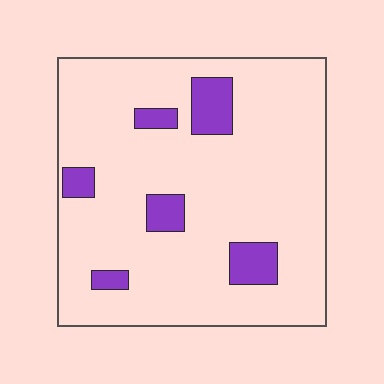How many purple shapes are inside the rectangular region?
6.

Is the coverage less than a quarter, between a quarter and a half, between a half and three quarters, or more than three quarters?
Less than a quarter.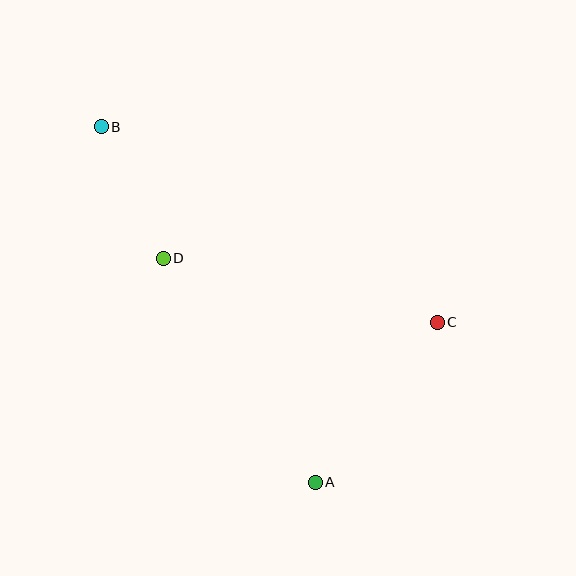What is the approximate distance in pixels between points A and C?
The distance between A and C is approximately 201 pixels.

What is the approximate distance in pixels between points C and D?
The distance between C and D is approximately 282 pixels.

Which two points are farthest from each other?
Points A and B are farthest from each other.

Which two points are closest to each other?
Points B and D are closest to each other.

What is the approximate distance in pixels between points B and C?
The distance between B and C is approximately 389 pixels.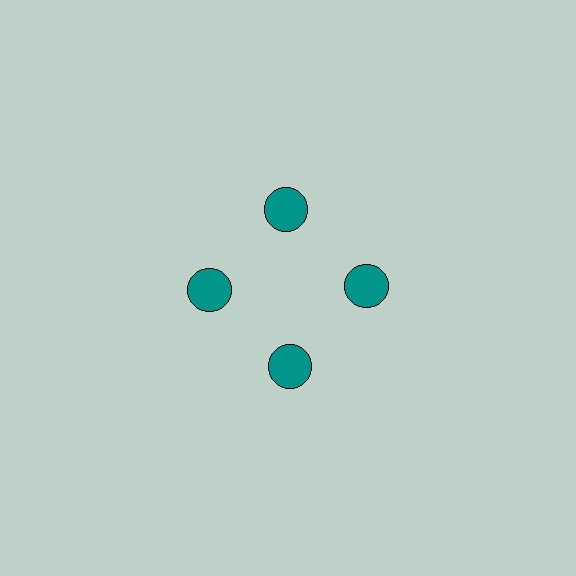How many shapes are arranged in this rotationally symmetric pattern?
There are 4 shapes, arranged in 4 groups of 1.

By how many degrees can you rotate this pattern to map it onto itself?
The pattern maps onto itself every 90 degrees of rotation.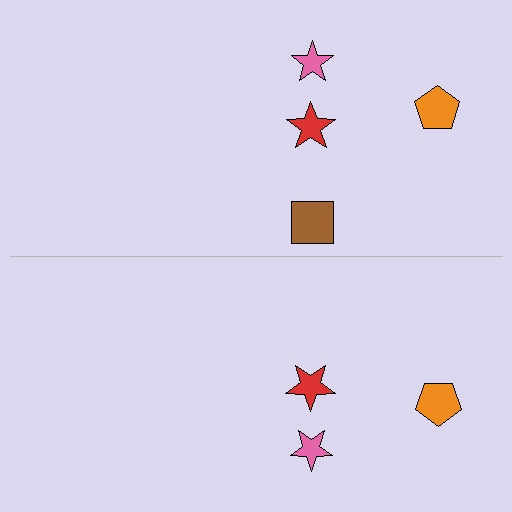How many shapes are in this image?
There are 7 shapes in this image.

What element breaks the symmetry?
A brown square is missing from the bottom side.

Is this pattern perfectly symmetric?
No, the pattern is not perfectly symmetric. A brown square is missing from the bottom side.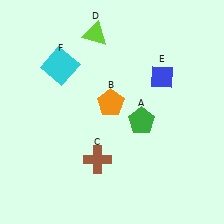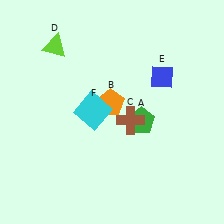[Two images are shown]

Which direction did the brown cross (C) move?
The brown cross (C) moved up.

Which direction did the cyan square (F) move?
The cyan square (F) moved down.